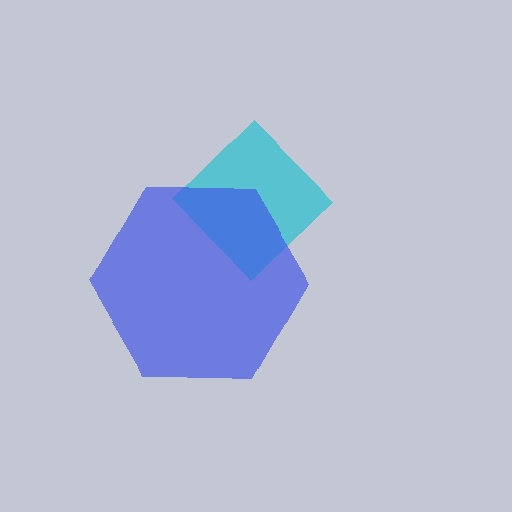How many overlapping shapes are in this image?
There are 2 overlapping shapes in the image.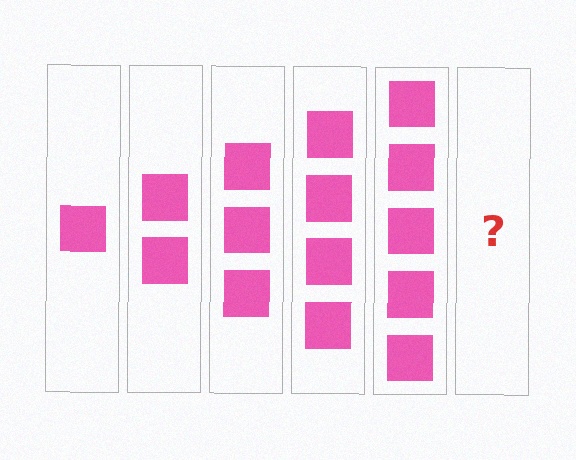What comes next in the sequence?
The next element should be 6 squares.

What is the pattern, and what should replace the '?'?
The pattern is that each step adds one more square. The '?' should be 6 squares.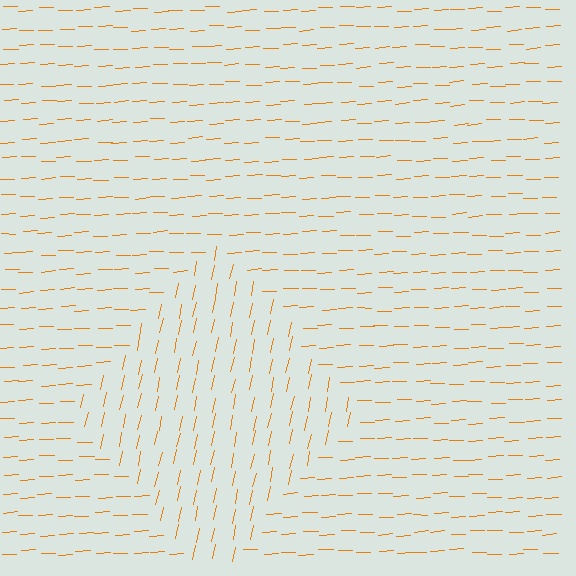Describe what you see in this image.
The image is filled with small orange line segments. A diamond region in the image has lines oriented differently from the surrounding lines, creating a visible texture boundary.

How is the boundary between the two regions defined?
The boundary is defined purely by a change in line orientation (approximately 76 degrees difference). All lines are the same color and thickness.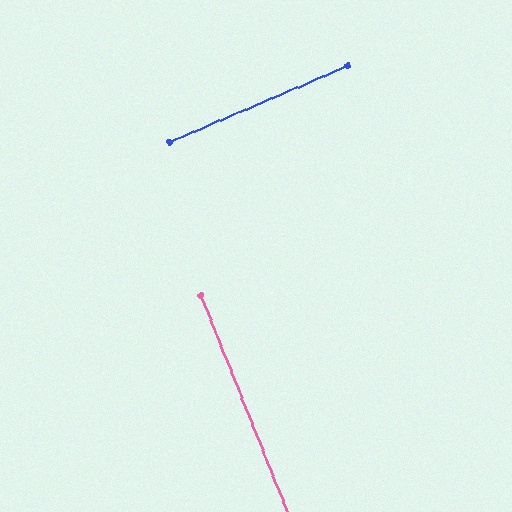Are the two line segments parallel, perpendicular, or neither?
Perpendicular — they meet at approximately 89°.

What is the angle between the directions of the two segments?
Approximately 89 degrees.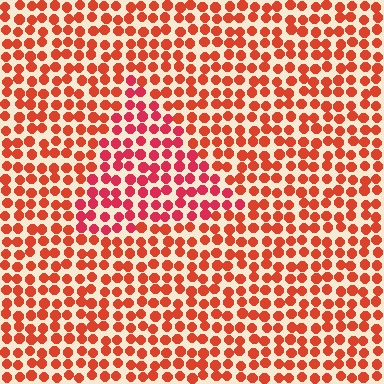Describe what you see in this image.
The image is filled with small red elements in a uniform arrangement. A triangle-shaped region is visible where the elements are tinted to a slightly different hue, forming a subtle color boundary.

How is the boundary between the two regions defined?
The boundary is defined purely by a slight shift in hue (about 21 degrees). Spacing, size, and orientation are identical on both sides.